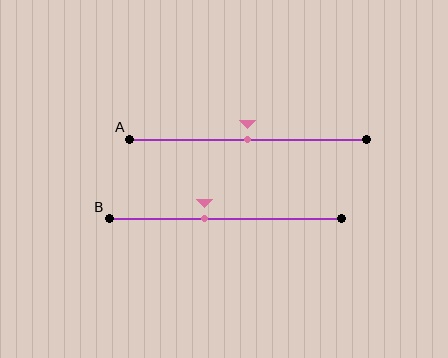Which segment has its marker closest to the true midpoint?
Segment A has its marker closest to the true midpoint.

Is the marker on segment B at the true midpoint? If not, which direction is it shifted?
No, the marker on segment B is shifted to the left by about 9% of the segment length.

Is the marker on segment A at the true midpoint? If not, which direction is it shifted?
Yes, the marker on segment A is at the true midpoint.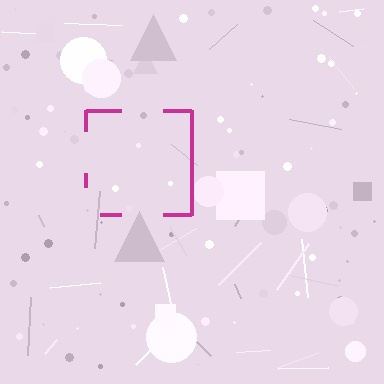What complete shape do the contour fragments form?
The contour fragments form a square.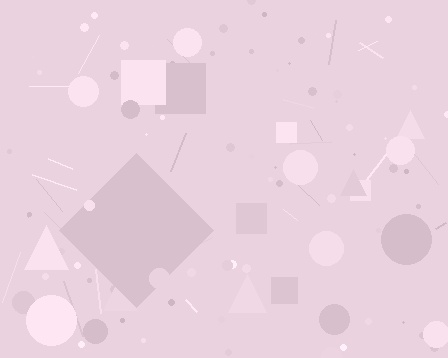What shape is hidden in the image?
A diamond is hidden in the image.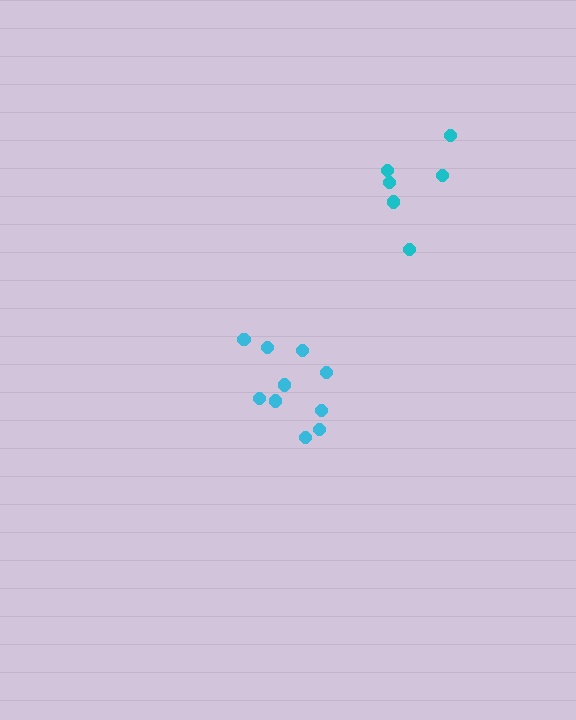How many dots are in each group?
Group 1: 10 dots, Group 2: 6 dots (16 total).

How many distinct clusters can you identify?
There are 2 distinct clusters.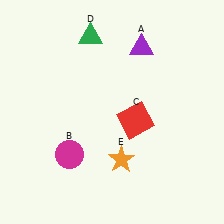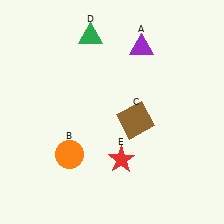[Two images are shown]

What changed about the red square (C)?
In Image 1, C is red. In Image 2, it changed to brown.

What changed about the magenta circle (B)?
In Image 1, B is magenta. In Image 2, it changed to orange.